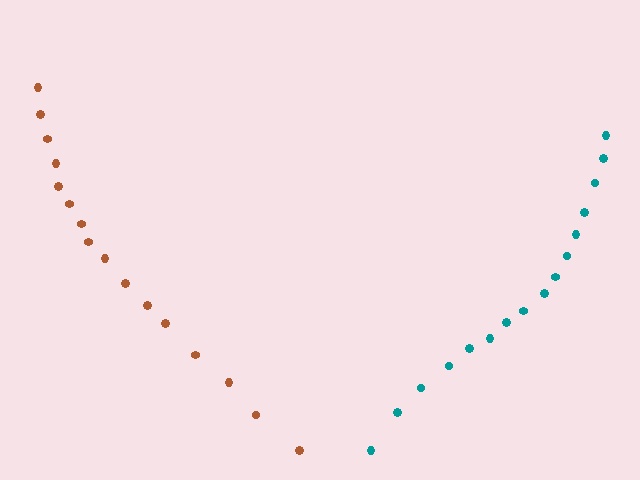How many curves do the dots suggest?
There are 2 distinct paths.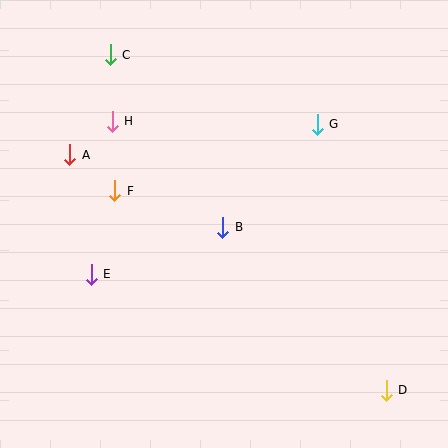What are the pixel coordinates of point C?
Point C is at (110, 55).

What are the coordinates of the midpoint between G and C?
The midpoint between G and C is at (214, 89).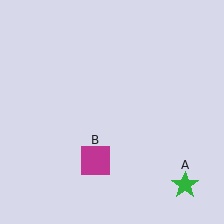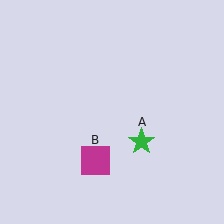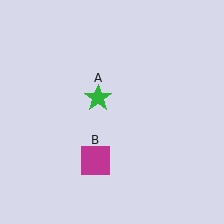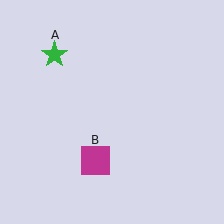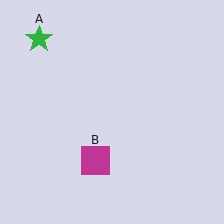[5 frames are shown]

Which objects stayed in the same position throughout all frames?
Magenta square (object B) remained stationary.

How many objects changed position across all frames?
1 object changed position: green star (object A).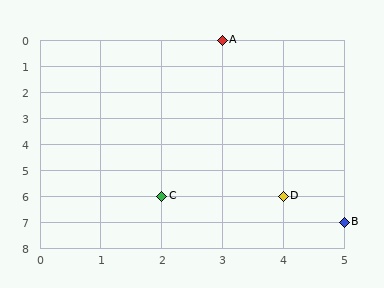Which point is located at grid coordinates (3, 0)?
Point A is at (3, 0).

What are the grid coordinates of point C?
Point C is at grid coordinates (2, 6).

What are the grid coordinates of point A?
Point A is at grid coordinates (3, 0).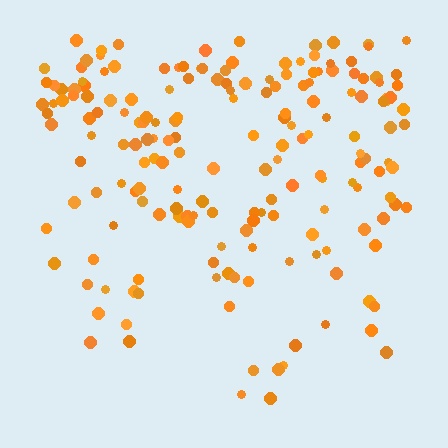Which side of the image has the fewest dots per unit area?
The bottom.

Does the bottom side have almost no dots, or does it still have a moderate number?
Still a moderate number, just noticeably fewer than the top.